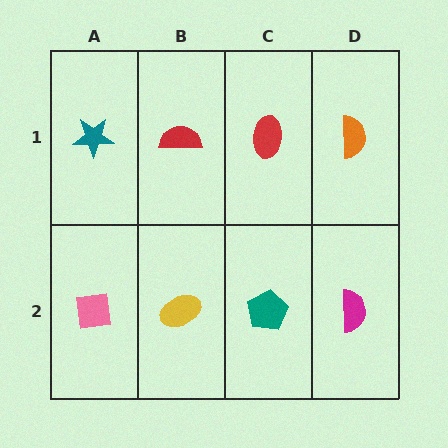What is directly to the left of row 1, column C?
A red semicircle.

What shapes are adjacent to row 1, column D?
A magenta semicircle (row 2, column D), a red ellipse (row 1, column C).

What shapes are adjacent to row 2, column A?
A teal star (row 1, column A), a yellow ellipse (row 2, column B).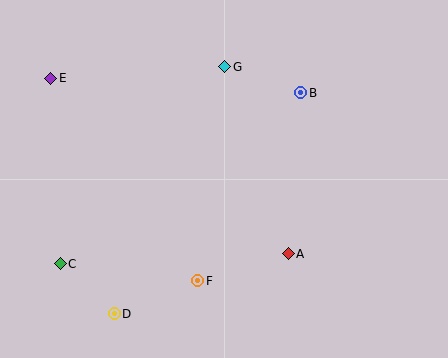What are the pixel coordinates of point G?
Point G is at (225, 67).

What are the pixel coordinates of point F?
Point F is at (198, 281).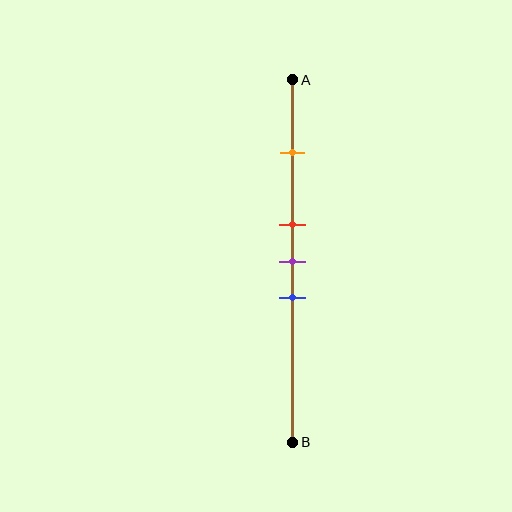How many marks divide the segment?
There are 4 marks dividing the segment.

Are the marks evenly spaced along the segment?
No, the marks are not evenly spaced.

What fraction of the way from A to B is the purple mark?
The purple mark is approximately 50% (0.5) of the way from A to B.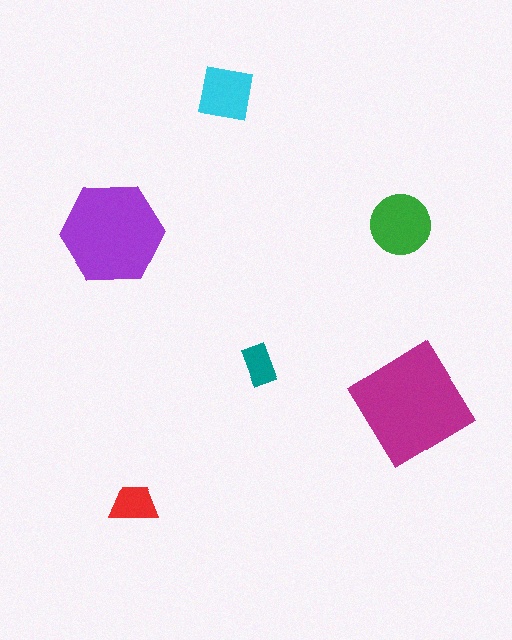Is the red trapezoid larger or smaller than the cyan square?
Smaller.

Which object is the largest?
The magenta diamond.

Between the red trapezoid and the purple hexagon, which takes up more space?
The purple hexagon.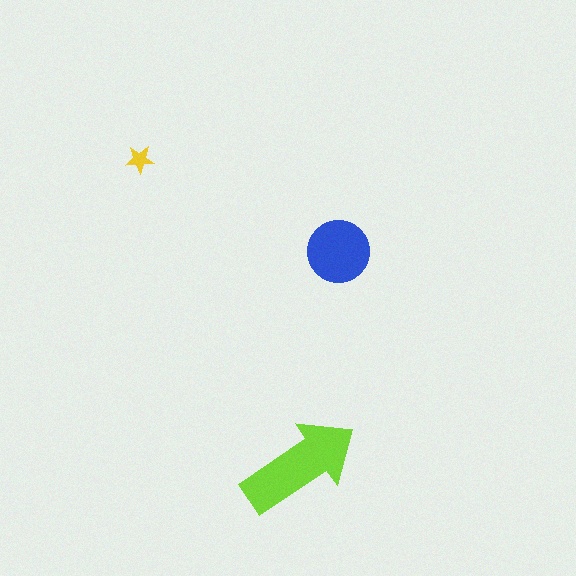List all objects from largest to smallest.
The lime arrow, the blue circle, the yellow star.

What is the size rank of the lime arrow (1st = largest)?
1st.